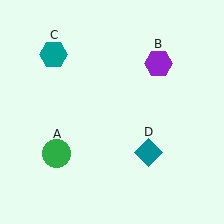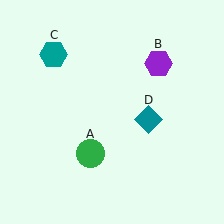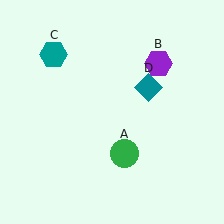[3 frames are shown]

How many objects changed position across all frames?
2 objects changed position: green circle (object A), teal diamond (object D).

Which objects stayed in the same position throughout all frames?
Purple hexagon (object B) and teal hexagon (object C) remained stationary.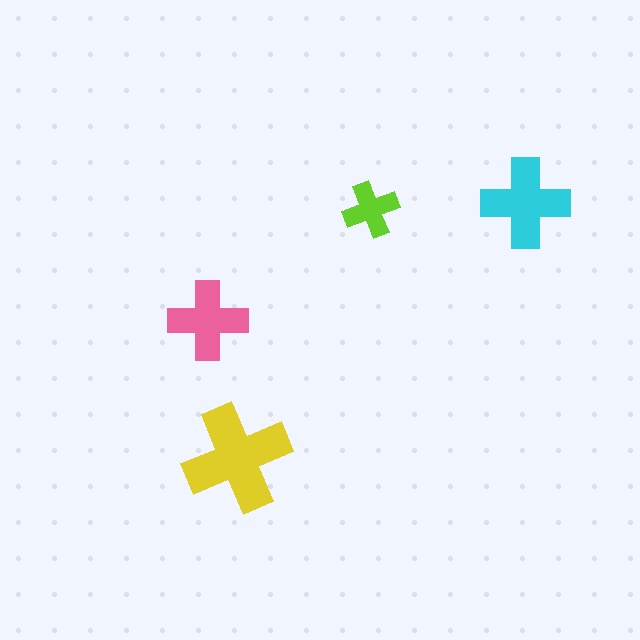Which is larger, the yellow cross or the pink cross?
The yellow one.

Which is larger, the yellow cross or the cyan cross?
The yellow one.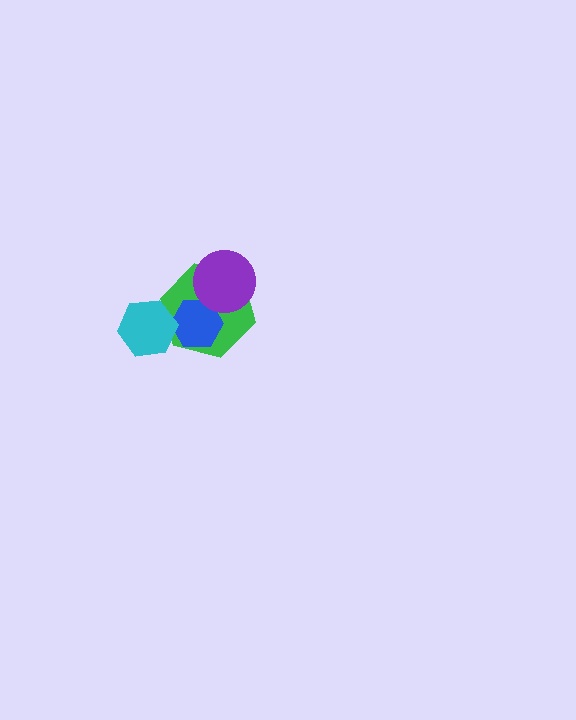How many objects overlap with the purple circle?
2 objects overlap with the purple circle.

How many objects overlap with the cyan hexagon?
2 objects overlap with the cyan hexagon.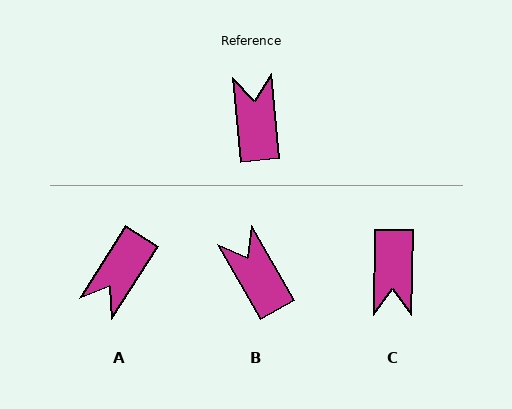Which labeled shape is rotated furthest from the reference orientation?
C, about 173 degrees away.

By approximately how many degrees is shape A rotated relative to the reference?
Approximately 142 degrees counter-clockwise.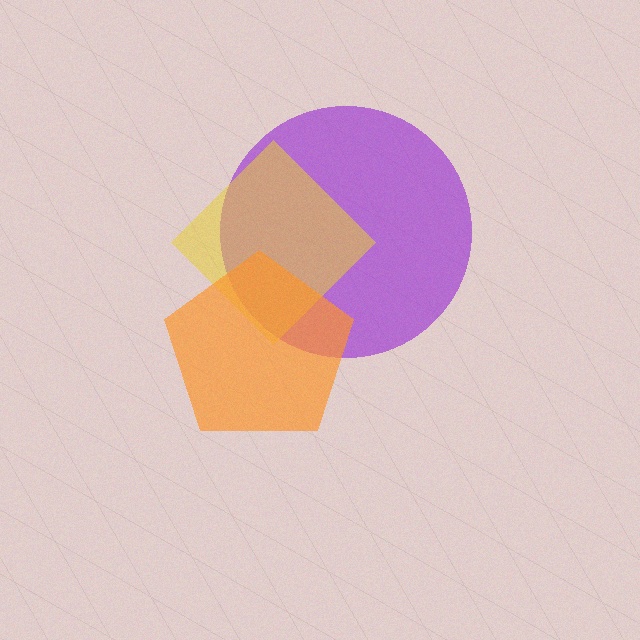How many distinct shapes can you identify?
There are 3 distinct shapes: a purple circle, a yellow diamond, an orange pentagon.